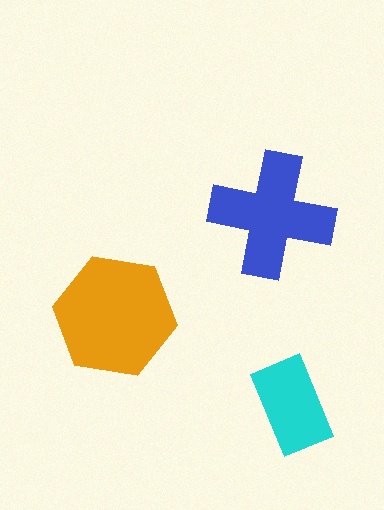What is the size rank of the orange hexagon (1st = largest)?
1st.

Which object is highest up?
The blue cross is topmost.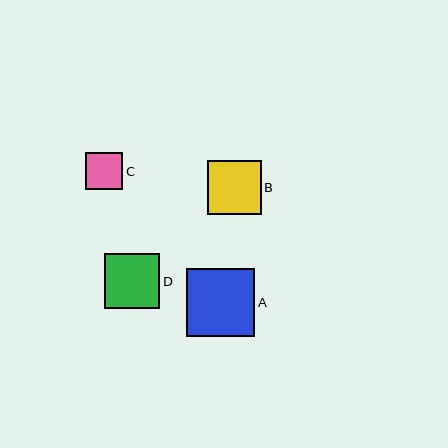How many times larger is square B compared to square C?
Square B is approximately 1.4 times the size of square C.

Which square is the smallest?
Square C is the smallest with a size of approximately 37 pixels.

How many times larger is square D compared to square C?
Square D is approximately 1.5 times the size of square C.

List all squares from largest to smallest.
From largest to smallest: A, D, B, C.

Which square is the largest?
Square A is the largest with a size of approximately 68 pixels.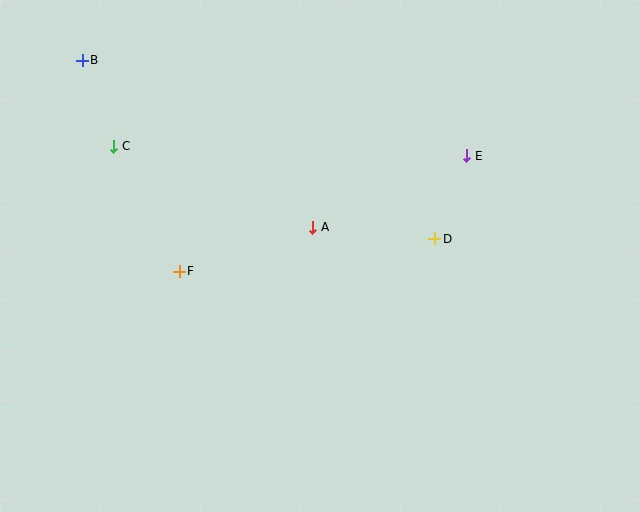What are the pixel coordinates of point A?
Point A is at (313, 227).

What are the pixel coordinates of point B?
Point B is at (82, 60).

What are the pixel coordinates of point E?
Point E is at (467, 156).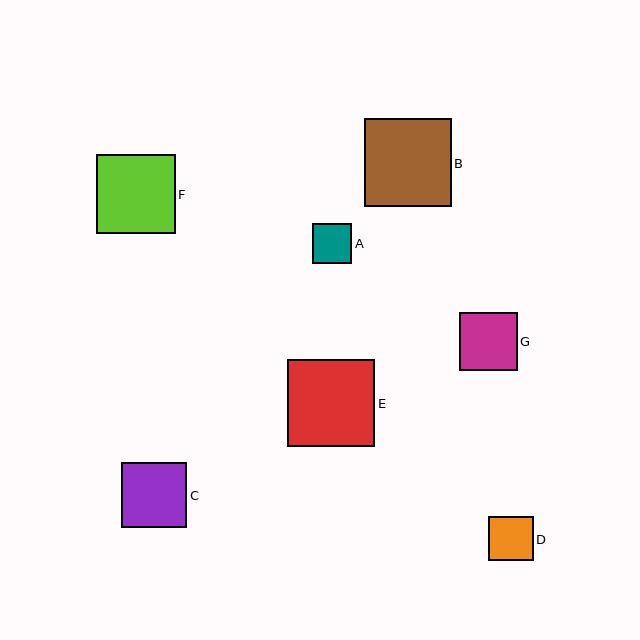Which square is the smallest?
Square A is the smallest with a size of approximately 40 pixels.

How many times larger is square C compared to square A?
Square C is approximately 1.6 times the size of square A.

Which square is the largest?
Square B is the largest with a size of approximately 87 pixels.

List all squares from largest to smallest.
From largest to smallest: B, E, F, C, G, D, A.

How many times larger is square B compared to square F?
Square B is approximately 1.1 times the size of square F.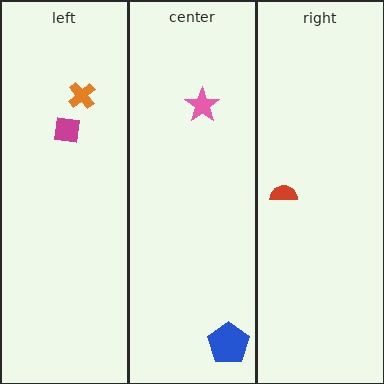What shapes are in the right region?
The red semicircle.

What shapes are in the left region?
The orange cross, the magenta square.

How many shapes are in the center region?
2.